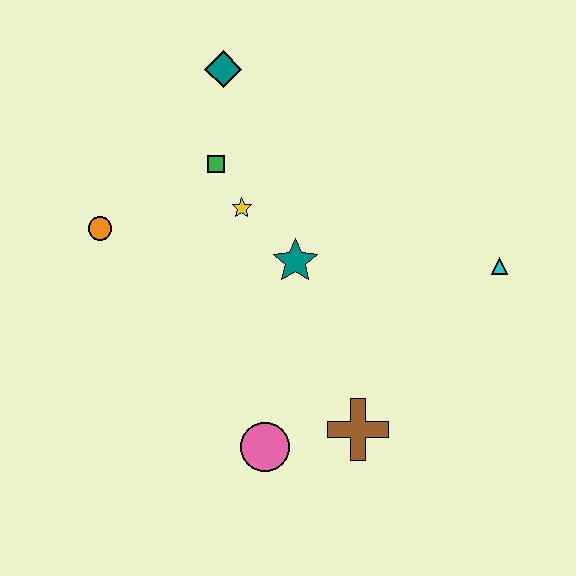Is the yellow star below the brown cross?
No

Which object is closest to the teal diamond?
The green square is closest to the teal diamond.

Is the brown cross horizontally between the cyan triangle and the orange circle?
Yes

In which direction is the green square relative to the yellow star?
The green square is above the yellow star.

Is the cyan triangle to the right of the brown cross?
Yes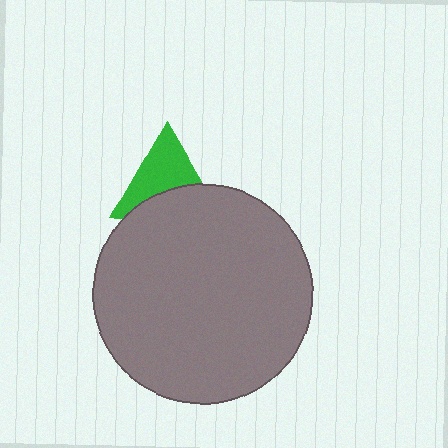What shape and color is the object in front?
The object in front is a gray circle.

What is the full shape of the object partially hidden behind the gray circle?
The partially hidden object is a green triangle.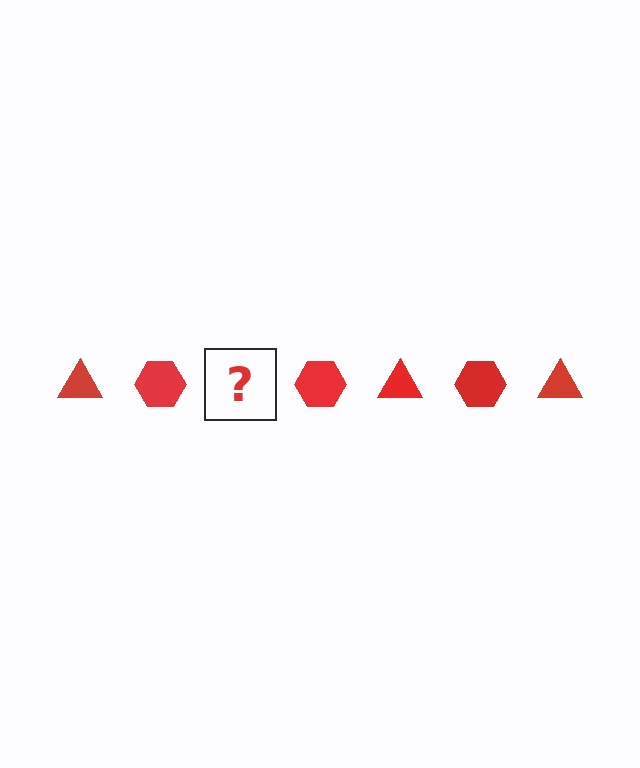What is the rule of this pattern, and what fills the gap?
The rule is that the pattern cycles through triangle, hexagon shapes in red. The gap should be filled with a red triangle.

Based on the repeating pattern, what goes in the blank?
The blank should be a red triangle.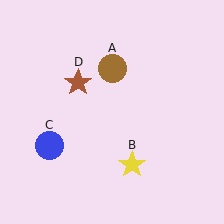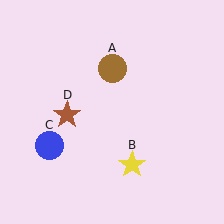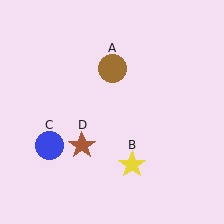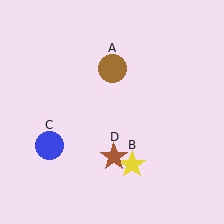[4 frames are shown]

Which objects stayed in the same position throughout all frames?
Brown circle (object A) and yellow star (object B) and blue circle (object C) remained stationary.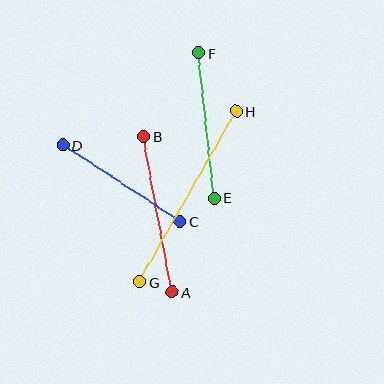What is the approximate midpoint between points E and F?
The midpoint is at approximately (206, 125) pixels.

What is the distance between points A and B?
The distance is approximately 158 pixels.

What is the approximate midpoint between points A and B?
The midpoint is at approximately (158, 214) pixels.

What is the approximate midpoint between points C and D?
The midpoint is at approximately (121, 183) pixels.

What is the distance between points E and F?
The distance is approximately 146 pixels.